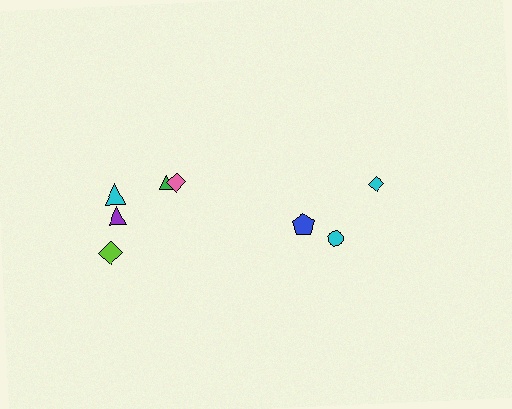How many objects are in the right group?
There are 3 objects.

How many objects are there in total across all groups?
There are 8 objects.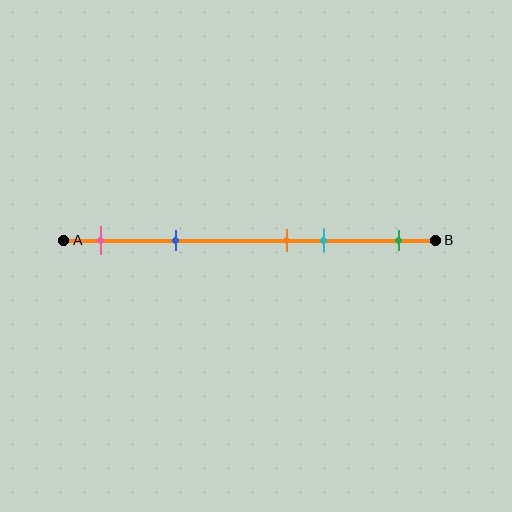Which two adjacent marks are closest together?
The orange and cyan marks are the closest adjacent pair.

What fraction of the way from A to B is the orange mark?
The orange mark is approximately 60% (0.6) of the way from A to B.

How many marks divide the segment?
There are 5 marks dividing the segment.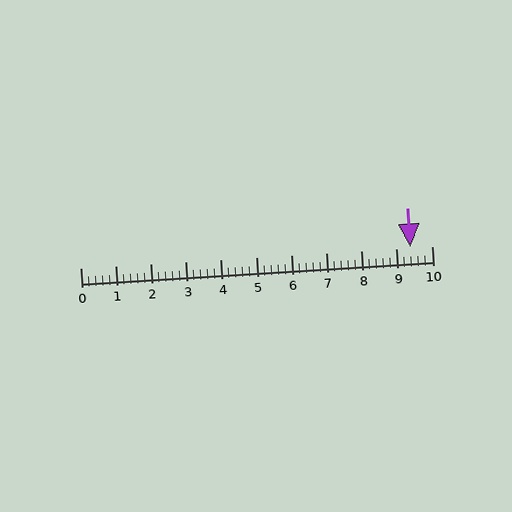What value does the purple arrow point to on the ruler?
The purple arrow points to approximately 9.4.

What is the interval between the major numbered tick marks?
The major tick marks are spaced 1 units apart.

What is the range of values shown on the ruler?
The ruler shows values from 0 to 10.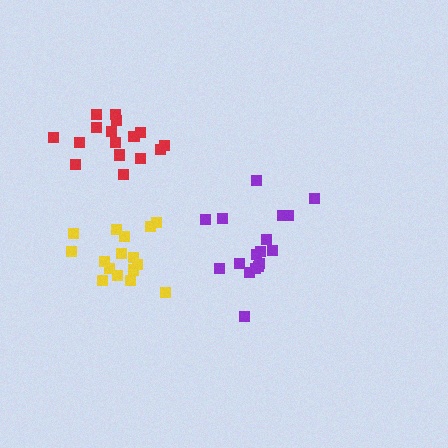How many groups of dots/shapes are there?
There are 3 groups.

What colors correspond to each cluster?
The clusters are colored: purple, red, yellow.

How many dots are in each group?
Group 1: 17 dots, Group 2: 16 dots, Group 3: 16 dots (49 total).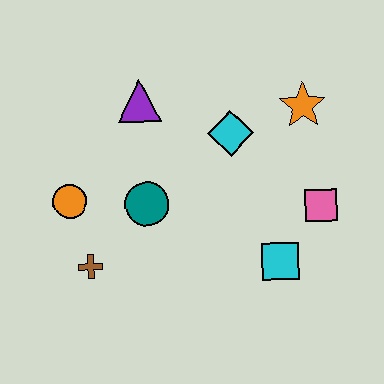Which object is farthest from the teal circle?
The orange star is farthest from the teal circle.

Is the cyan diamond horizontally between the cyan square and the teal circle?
Yes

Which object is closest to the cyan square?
The pink square is closest to the cyan square.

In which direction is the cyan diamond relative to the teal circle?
The cyan diamond is to the right of the teal circle.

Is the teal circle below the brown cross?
No